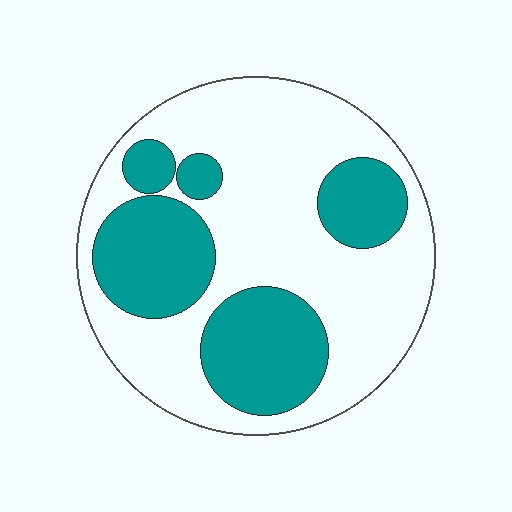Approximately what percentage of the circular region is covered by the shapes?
Approximately 35%.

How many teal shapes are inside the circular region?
5.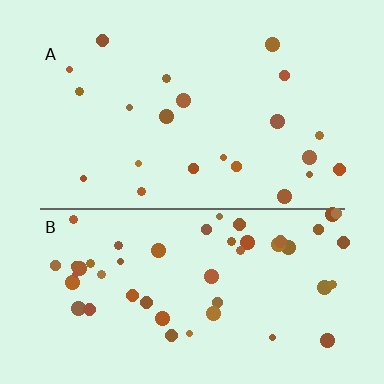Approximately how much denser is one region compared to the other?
Approximately 2.3× — region B over region A.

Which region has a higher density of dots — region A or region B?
B (the bottom).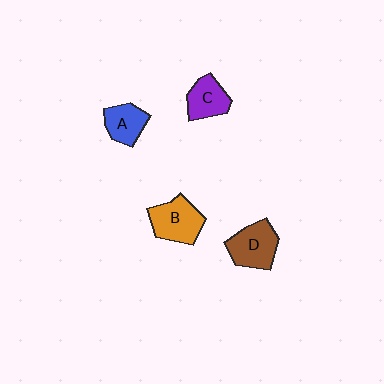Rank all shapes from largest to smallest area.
From largest to smallest: B (orange), D (brown), C (purple), A (blue).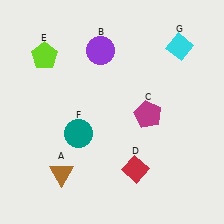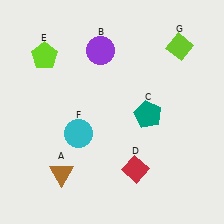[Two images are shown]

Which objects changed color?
C changed from magenta to teal. F changed from teal to cyan. G changed from cyan to lime.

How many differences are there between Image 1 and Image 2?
There are 3 differences between the two images.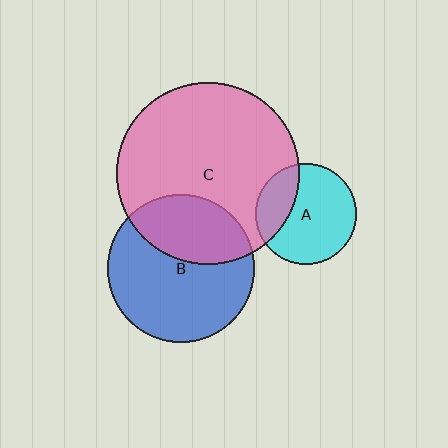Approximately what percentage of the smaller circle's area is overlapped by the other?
Approximately 35%.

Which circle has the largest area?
Circle C (pink).